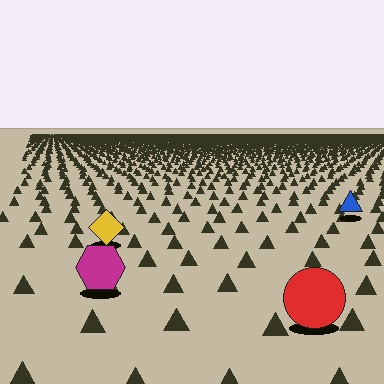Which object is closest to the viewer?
The red circle is closest. The texture marks near it are larger and more spread out.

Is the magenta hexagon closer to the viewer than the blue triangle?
Yes. The magenta hexagon is closer — you can tell from the texture gradient: the ground texture is coarser near it.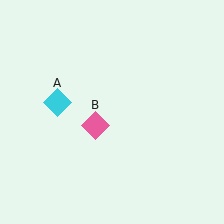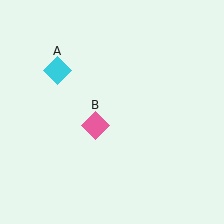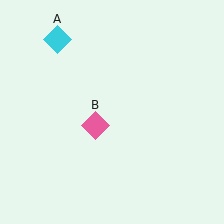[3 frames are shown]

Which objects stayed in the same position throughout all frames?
Pink diamond (object B) remained stationary.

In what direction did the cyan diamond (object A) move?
The cyan diamond (object A) moved up.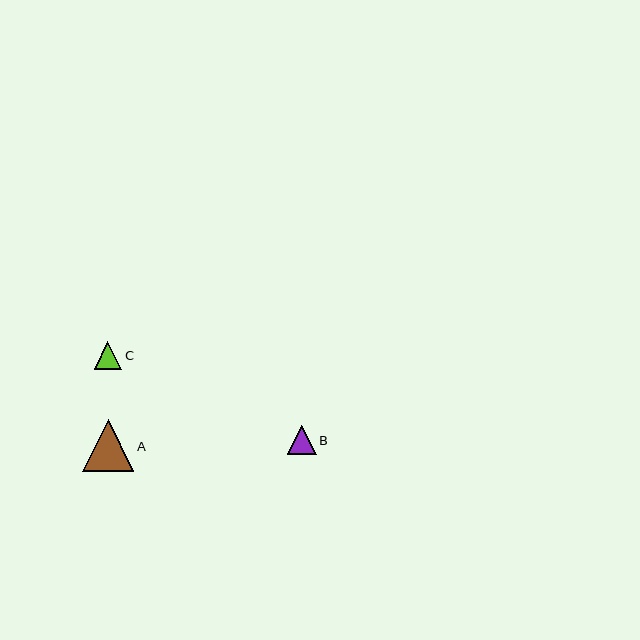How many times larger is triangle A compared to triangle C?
Triangle A is approximately 1.9 times the size of triangle C.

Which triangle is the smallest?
Triangle C is the smallest with a size of approximately 27 pixels.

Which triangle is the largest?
Triangle A is the largest with a size of approximately 52 pixels.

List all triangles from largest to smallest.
From largest to smallest: A, B, C.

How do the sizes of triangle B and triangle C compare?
Triangle B and triangle C are approximately the same size.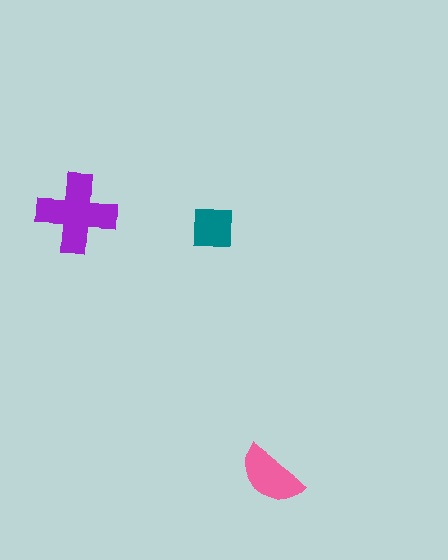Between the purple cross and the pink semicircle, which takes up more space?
The purple cross.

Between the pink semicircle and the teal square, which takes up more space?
The pink semicircle.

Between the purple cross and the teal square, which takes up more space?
The purple cross.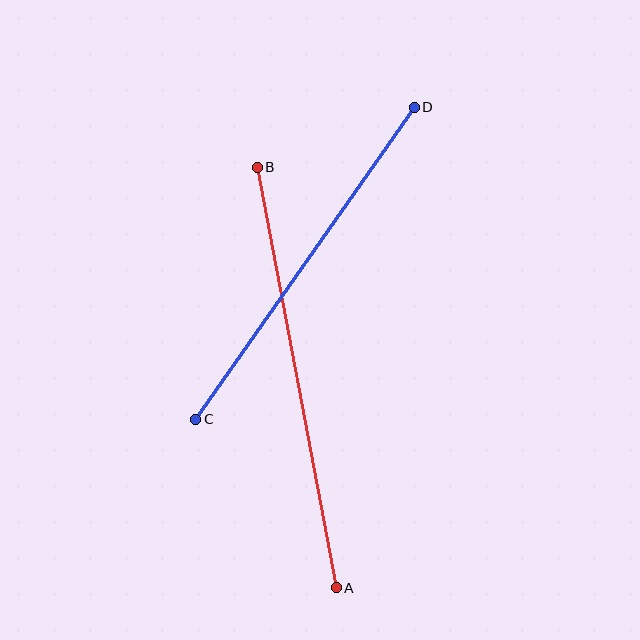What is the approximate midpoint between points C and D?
The midpoint is at approximately (305, 263) pixels.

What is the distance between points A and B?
The distance is approximately 428 pixels.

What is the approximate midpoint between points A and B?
The midpoint is at approximately (297, 378) pixels.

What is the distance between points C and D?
The distance is approximately 382 pixels.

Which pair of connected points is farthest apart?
Points A and B are farthest apart.